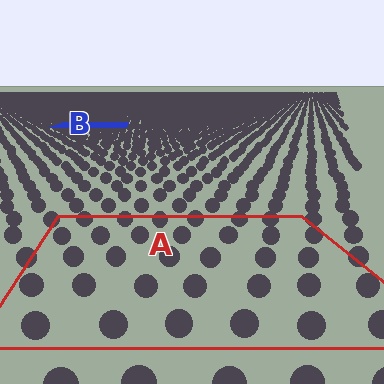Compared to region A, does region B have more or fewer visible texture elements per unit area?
Region B has more texture elements per unit area — they are packed more densely because it is farther away.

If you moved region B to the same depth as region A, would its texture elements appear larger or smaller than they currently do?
They would appear larger. At a closer depth, the same texture elements are projected at a bigger on-screen size.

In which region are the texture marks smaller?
The texture marks are smaller in region B, because it is farther away.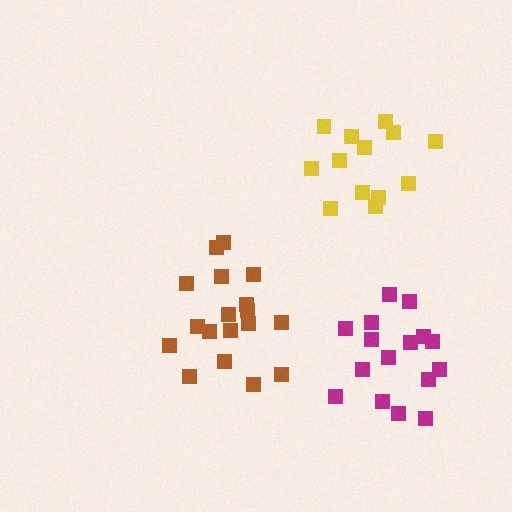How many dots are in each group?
Group 1: 18 dots, Group 2: 16 dots, Group 3: 13 dots (47 total).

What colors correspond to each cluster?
The clusters are colored: brown, magenta, yellow.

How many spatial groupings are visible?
There are 3 spatial groupings.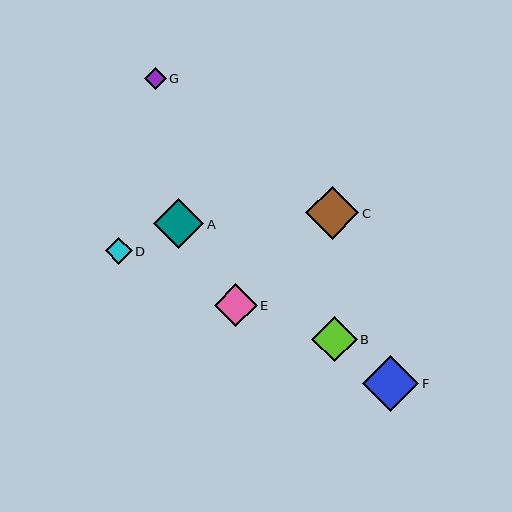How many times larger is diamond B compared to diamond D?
Diamond B is approximately 1.7 times the size of diamond D.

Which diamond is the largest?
Diamond F is the largest with a size of approximately 56 pixels.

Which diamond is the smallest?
Diamond G is the smallest with a size of approximately 22 pixels.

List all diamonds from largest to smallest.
From largest to smallest: F, C, A, B, E, D, G.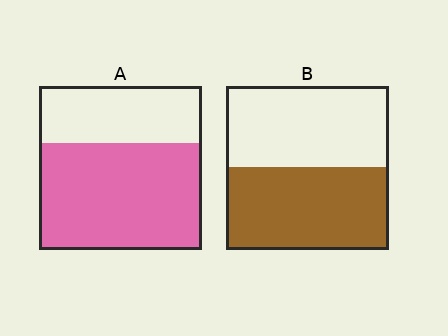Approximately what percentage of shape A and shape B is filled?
A is approximately 65% and B is approximately 50%.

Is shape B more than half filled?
Roughly half.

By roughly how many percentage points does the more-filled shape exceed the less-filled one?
By roughly 15 percentage points (A over B).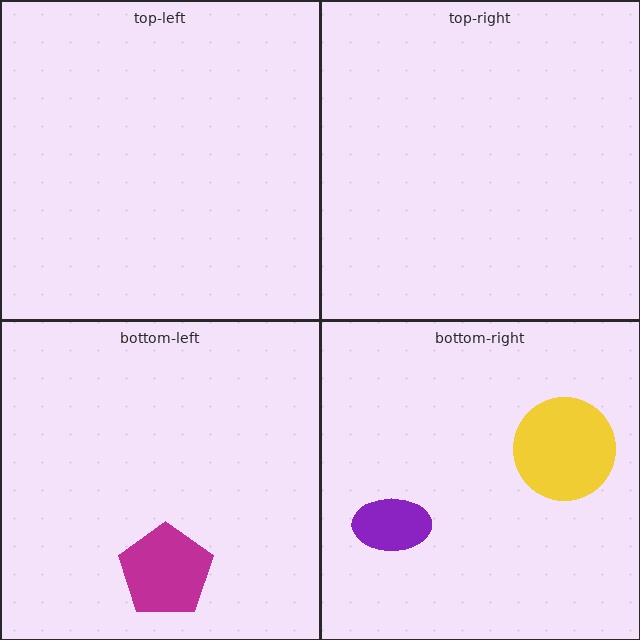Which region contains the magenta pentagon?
The bottom-left region.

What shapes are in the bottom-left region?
The magenta pentagon.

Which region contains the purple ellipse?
The bottom-right region.